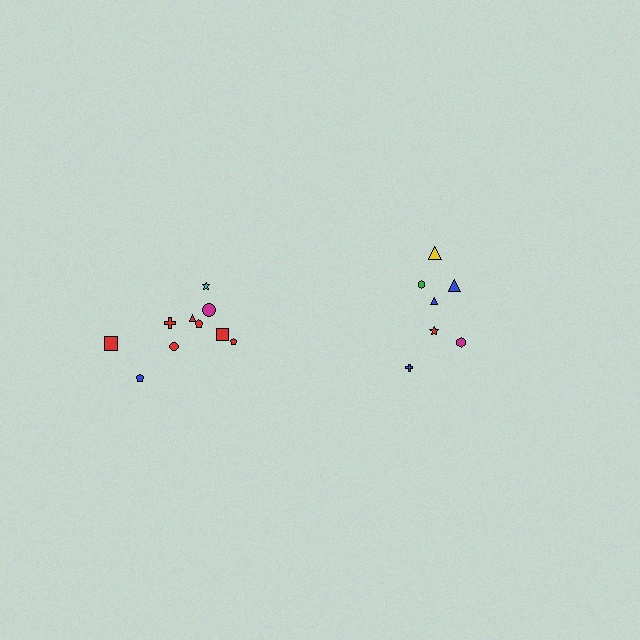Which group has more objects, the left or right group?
The left group.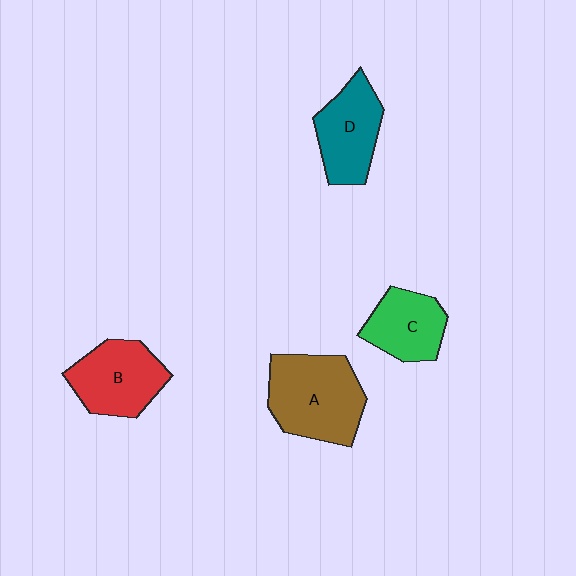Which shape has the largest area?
Shape A (brown).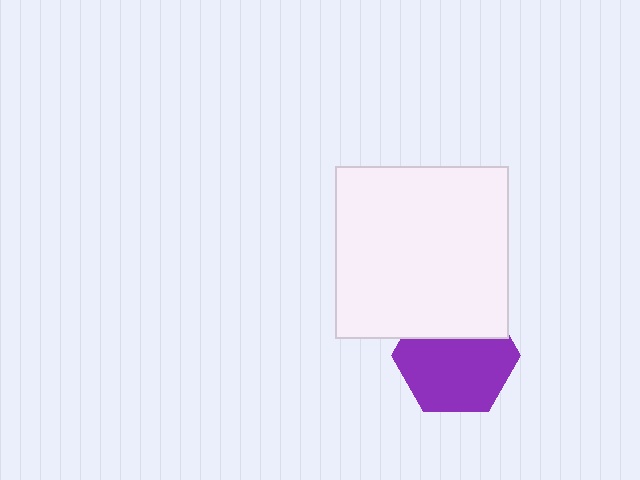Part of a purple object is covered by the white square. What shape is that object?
It is a hexagon.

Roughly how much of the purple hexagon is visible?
Most of it is visible (roughly 68%).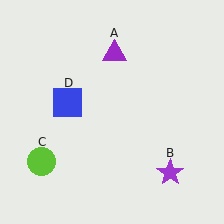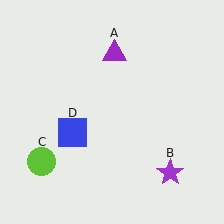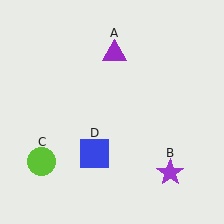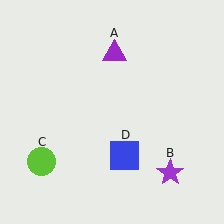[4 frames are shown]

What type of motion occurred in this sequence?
The blue square (object D) rotated counterclockwise around the center of the scene.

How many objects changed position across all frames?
1 object changed position: blue square (object D).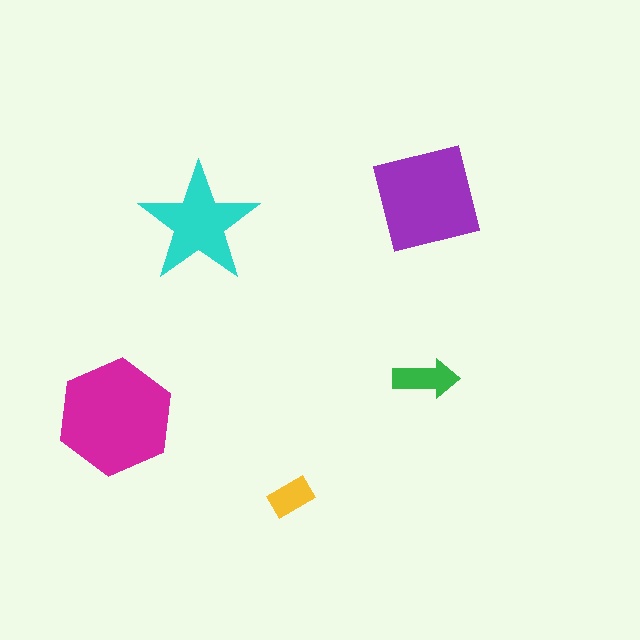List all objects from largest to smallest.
The magenta hexagon, the purple square, the cyan star, the green arrow, the yellow rectangle.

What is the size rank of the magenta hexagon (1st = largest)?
1st.